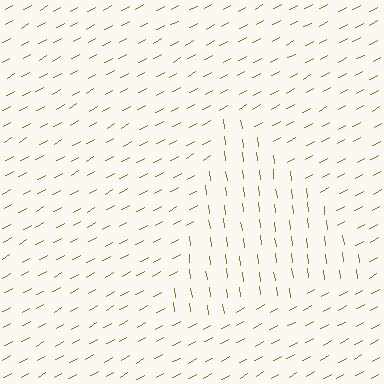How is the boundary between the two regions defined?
The boundary is defined purely by a change in line orientation (approximately 69 degrees difference). All lines are the same color and thickness.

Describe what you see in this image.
The image is filled with small brown line segments. A triangle region in the image has lines oriented differently from the surrounding lines, creating a visible texture boundary.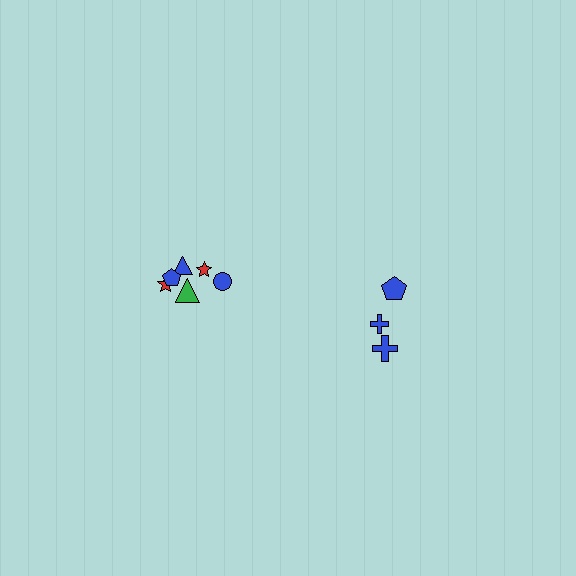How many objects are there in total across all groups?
There are 9 objects.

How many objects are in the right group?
There are 3 objects.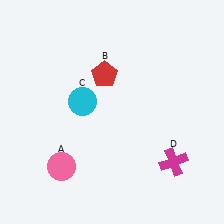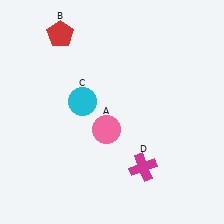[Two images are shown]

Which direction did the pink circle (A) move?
The pink circle (A) moved right.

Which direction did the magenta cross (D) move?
The magenta cross (D) moved left.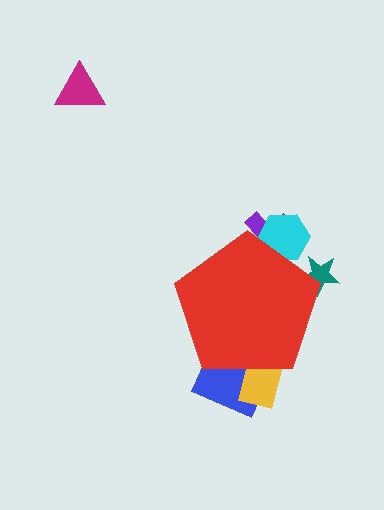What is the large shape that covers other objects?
A red pentagon.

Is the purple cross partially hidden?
Yes, the purple cross is partially hidden behind the red pentagon.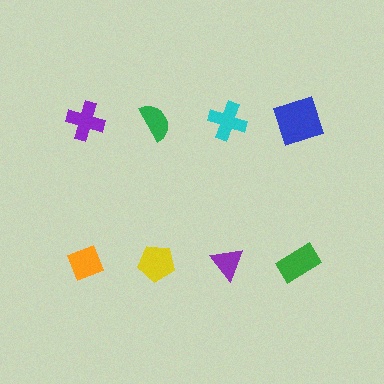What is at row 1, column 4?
A blue square.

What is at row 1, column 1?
A purple cross.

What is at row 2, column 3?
A purple triangle.